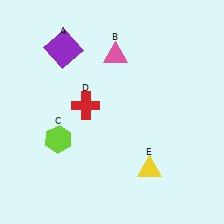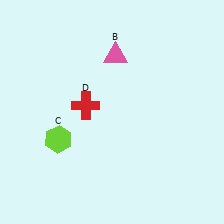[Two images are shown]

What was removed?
The yellow triangle (E), the purple square (A) were removed in Image 2.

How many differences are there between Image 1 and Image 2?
There are 2 differences between the two images.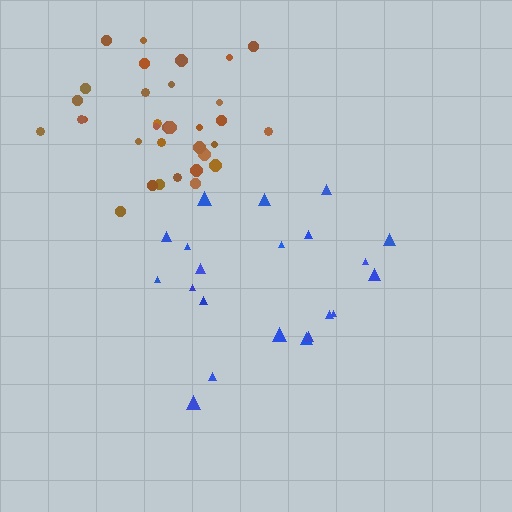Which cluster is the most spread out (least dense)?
Blue.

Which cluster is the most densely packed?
Brown.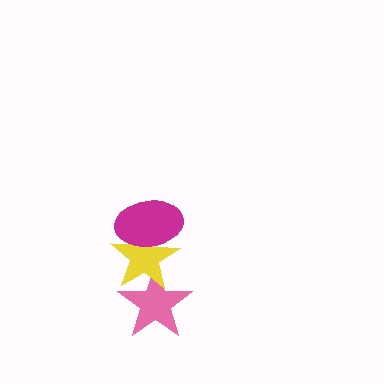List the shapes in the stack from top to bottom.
From top to bottom: the magenta ellipse, the yellow star, the pink star.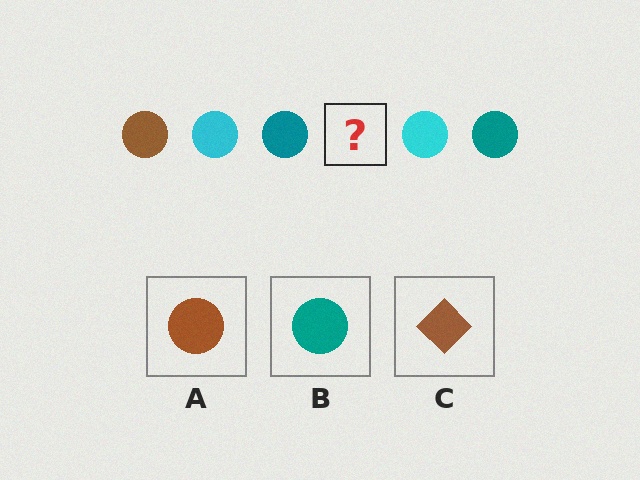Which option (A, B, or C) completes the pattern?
A.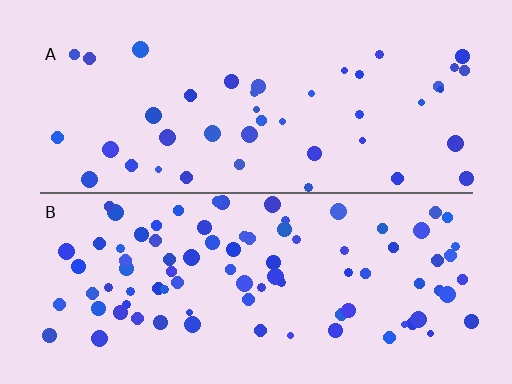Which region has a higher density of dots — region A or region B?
B (the bottom).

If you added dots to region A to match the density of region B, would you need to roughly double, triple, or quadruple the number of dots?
Approximately double.